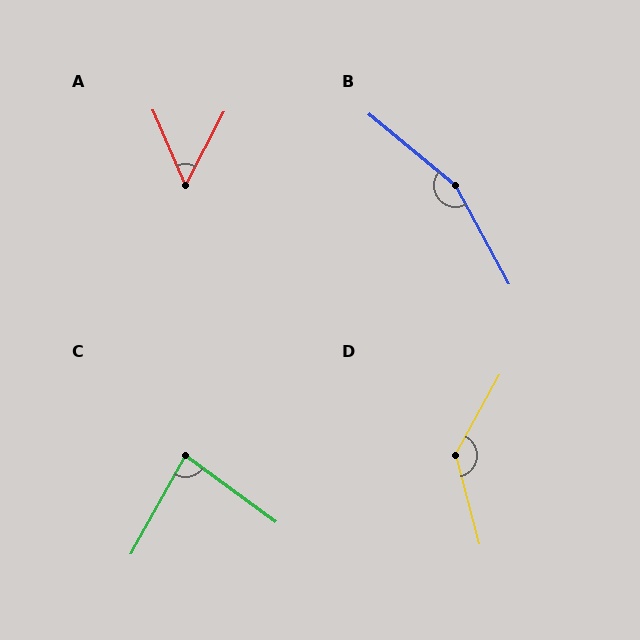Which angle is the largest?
B, at approximately 158 degrees.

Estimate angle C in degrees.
Approximately 82 degrees.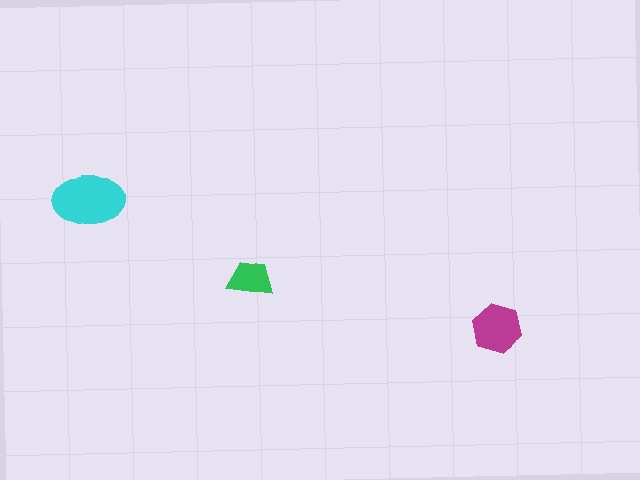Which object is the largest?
The cyan ellipse.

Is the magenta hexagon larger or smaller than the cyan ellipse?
Smaller.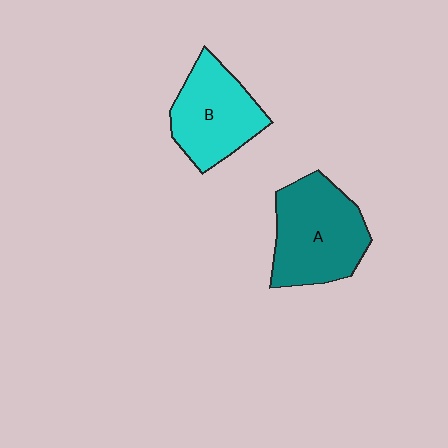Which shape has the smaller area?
Shape B (cyan).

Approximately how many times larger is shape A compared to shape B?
Approximately 1.2 times.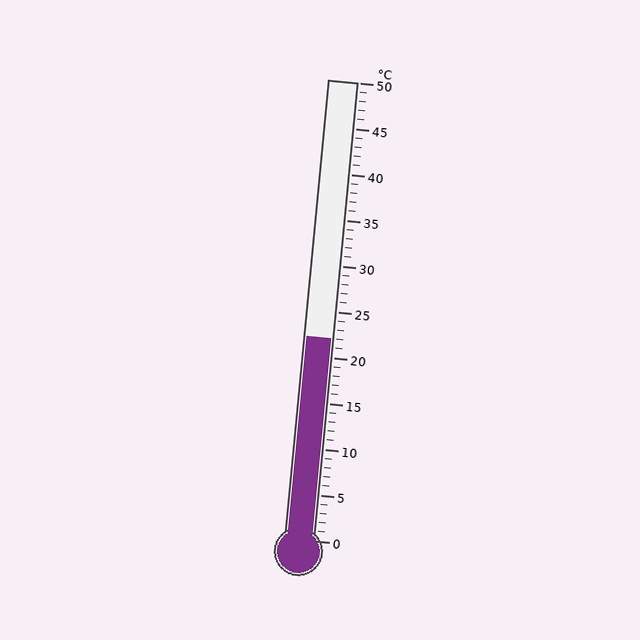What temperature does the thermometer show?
The thermometer shows approximately 22°C.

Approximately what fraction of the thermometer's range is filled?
The thermometer is filled to approximately 45% of its range.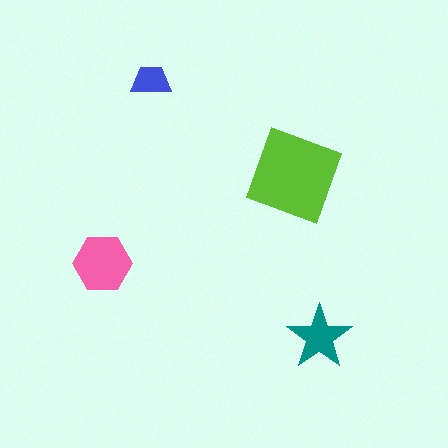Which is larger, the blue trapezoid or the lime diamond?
The lime diamond.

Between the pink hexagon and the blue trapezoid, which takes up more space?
The pink hexagon.